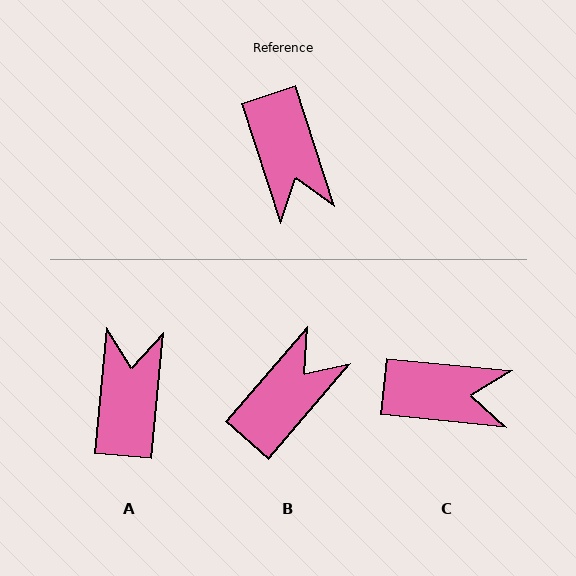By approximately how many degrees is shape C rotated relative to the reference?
Approximately 67 degrees counter-clockwise.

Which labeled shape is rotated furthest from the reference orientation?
A, about 157 degrees away.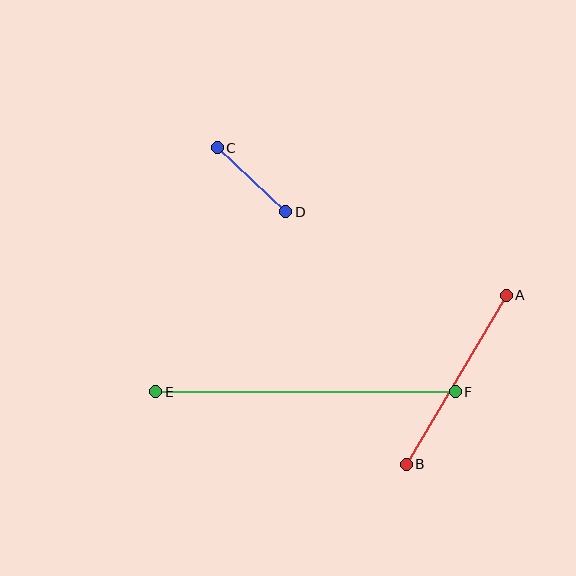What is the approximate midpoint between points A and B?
The midpoint is at approximately (456, 380) pixels.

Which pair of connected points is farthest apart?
Points E and F are farthest apart.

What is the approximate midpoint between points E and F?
The midpoint is at approximately (306, 392) pixels.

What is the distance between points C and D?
The distance is approximately 94 pixels.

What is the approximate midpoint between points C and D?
The midpoint is at approximately (252, 180) pixels.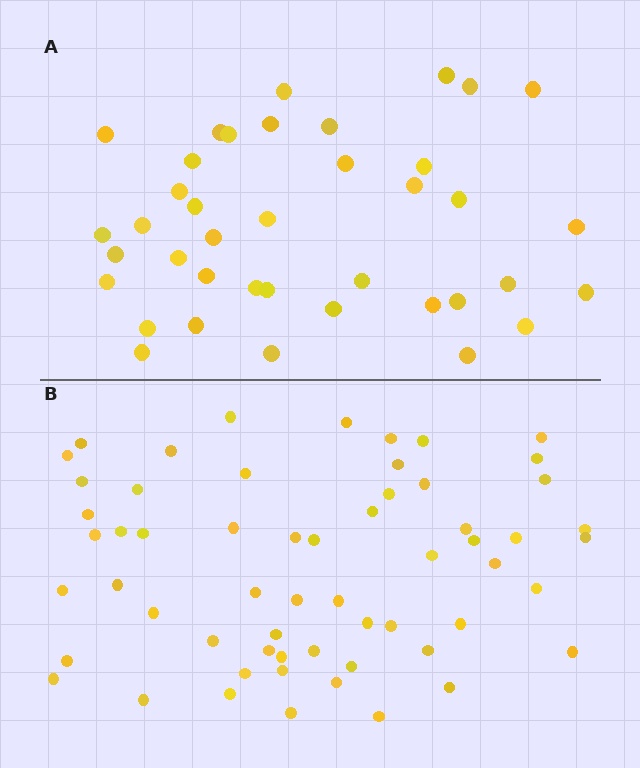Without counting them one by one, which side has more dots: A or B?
Region B (the bottom region) has more dots.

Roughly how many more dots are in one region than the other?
Region B has approximately 20 more dots than region A.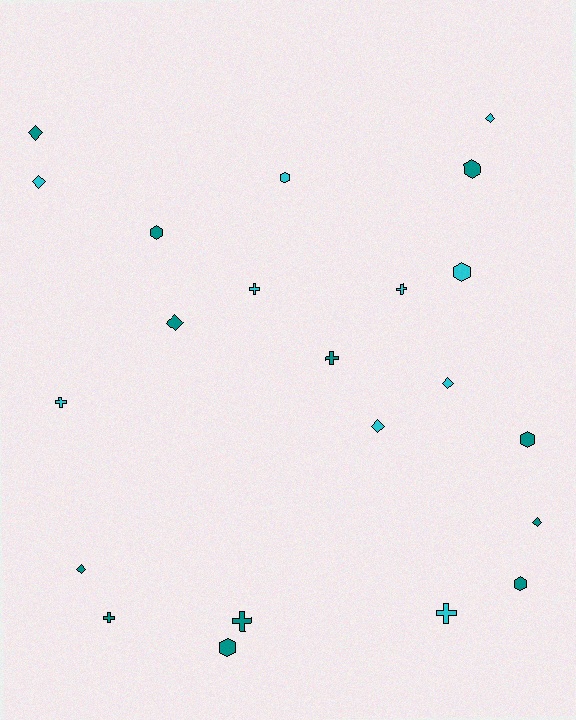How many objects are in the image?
There are 22 objects.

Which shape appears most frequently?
Diamond, with 8 objects.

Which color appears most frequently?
Teal, with 12 objects.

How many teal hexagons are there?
There are 5 teal hexagons.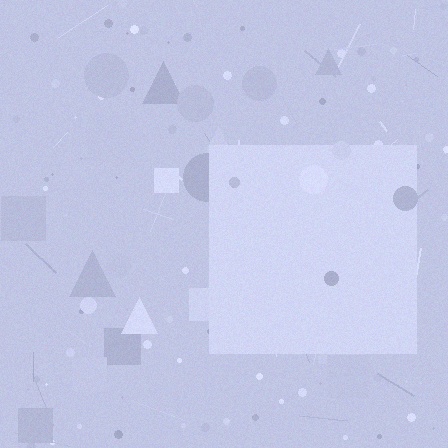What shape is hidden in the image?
A square is hidden in the image.